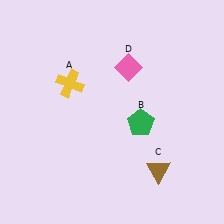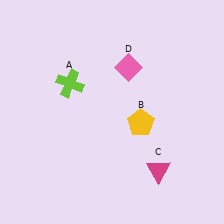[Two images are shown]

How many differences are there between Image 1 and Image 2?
There are 3 differences between the two images.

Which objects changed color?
A changed from yellow to lime. B changed from green to yellow. C changed from brown to magenta.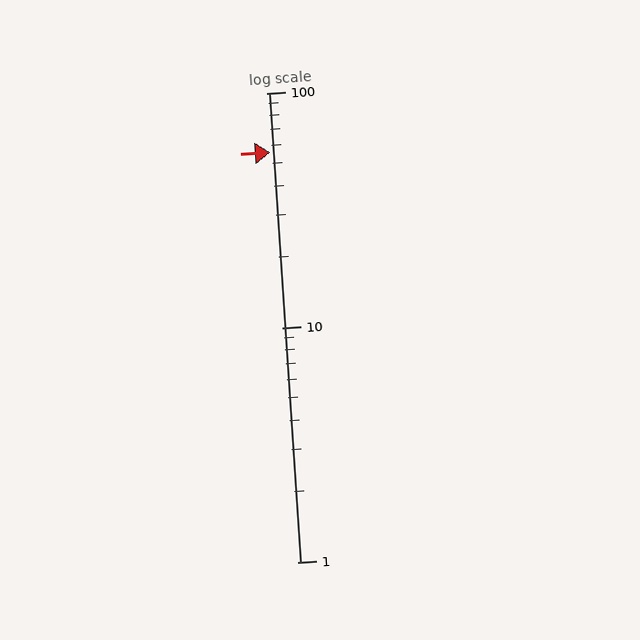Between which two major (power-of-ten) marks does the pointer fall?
The pointer is between 10 and 100.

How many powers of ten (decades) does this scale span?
The scale spans 2 decades, from 1 to 100.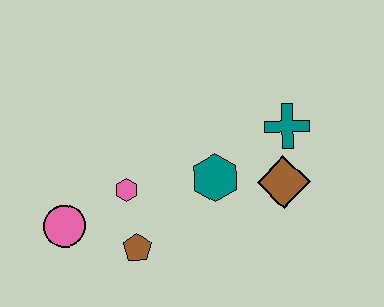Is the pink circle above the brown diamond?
No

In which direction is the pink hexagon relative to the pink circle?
The pink hexagon is to the right of the pink circle.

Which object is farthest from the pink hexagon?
The teal cross is farthest from the pink hexagon.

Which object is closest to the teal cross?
The brown diamond is closest to the teal cross.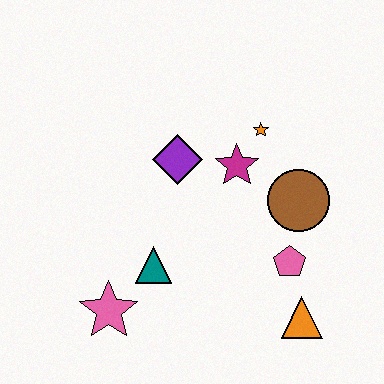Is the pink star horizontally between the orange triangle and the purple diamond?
No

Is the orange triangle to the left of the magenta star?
No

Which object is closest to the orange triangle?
The pink pentagon is closest to the orange triangle.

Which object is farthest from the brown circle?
The pink star is farthest from the brown circle.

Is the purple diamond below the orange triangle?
No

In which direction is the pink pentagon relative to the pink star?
The pink pentagon is to the right of the pink star.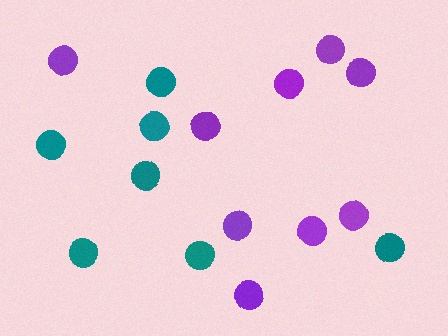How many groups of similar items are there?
There are 2 groups: one group of teal circles (7) and one group of purple circles (9).